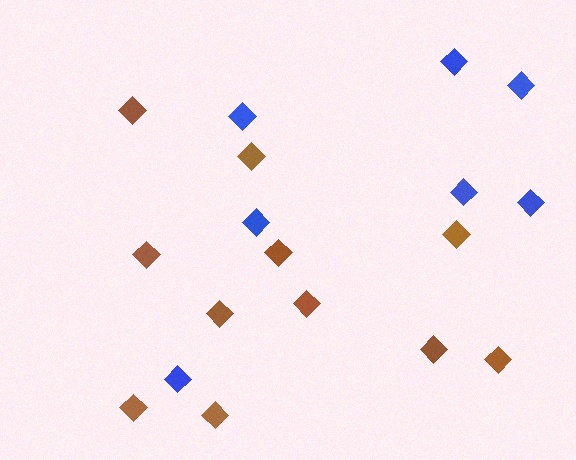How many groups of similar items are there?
There are 2 groups: one group of blue diamonds (7) and one group of brown diamonds (11).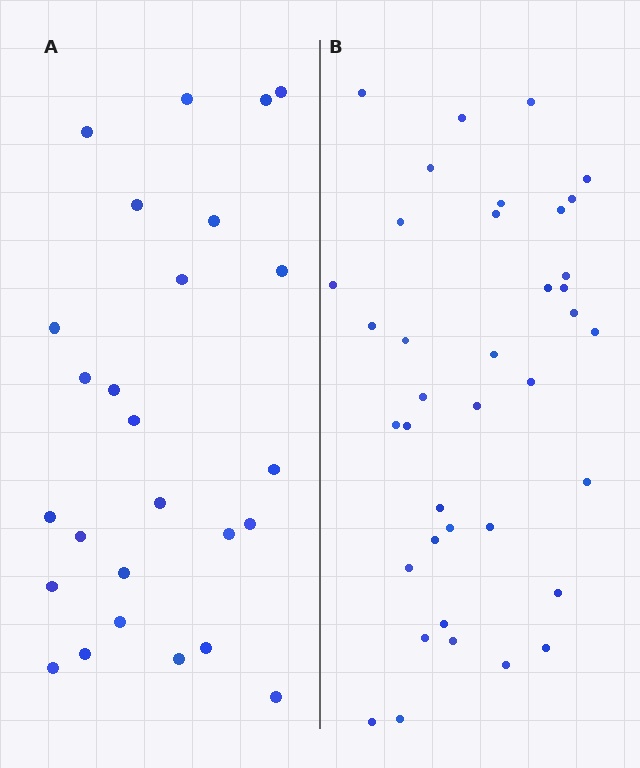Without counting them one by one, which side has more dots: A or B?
Region B (the right region) has more dots.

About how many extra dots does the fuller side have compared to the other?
Region B has roughly 12 or so more dots than region A.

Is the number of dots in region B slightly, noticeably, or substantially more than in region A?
Region B has substantially more. The ratio is roughly 1.5 to 1.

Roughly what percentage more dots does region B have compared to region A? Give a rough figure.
About 45% more.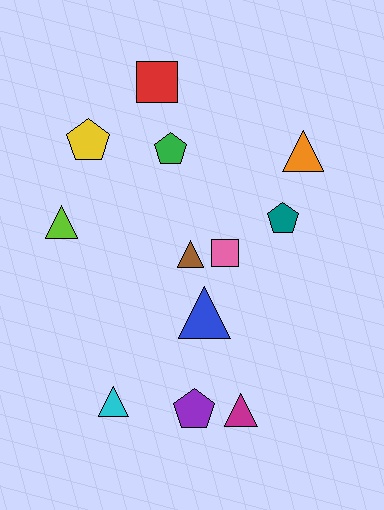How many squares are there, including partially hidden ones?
There are 2 squares.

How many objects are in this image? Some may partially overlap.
There are 12 objects.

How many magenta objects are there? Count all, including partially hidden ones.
There is 1 magenta object.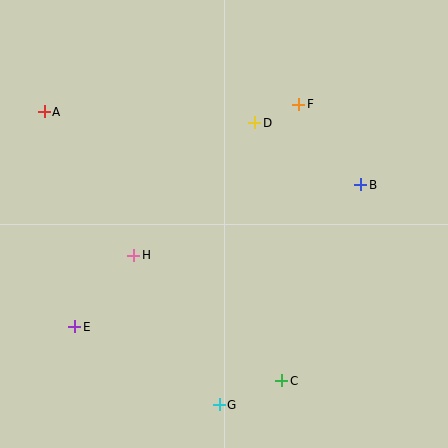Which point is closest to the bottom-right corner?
Point C is closest to the bottom-right corner.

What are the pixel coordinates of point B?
Point B is at (361, 185).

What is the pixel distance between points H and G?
The distance between H and G is 172 pixels.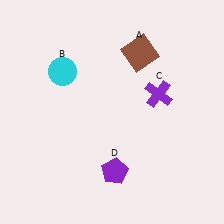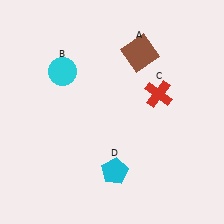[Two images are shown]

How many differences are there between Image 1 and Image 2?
There are 2 differences between the two images.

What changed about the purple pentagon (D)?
In Image 1, D is purple. In Image 2, it changed to cyan.